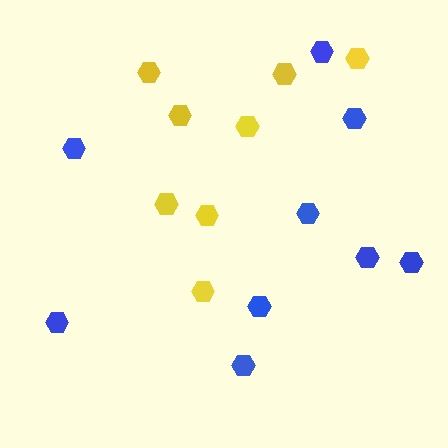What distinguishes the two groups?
There are 2 groups: one group of blue hexagons (9) and one group of yellow hexagons (8).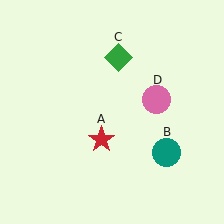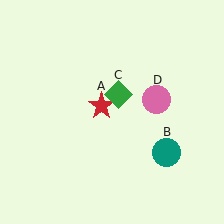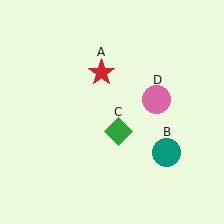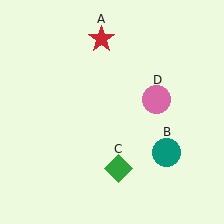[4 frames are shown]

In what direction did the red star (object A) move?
The red star (object A) moved up.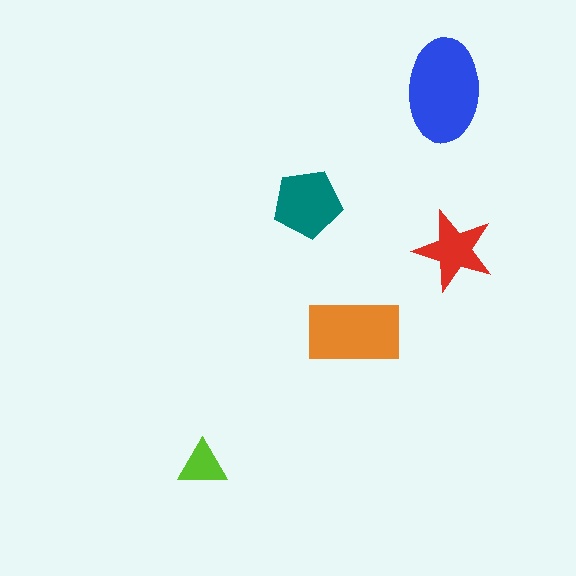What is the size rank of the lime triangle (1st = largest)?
5th.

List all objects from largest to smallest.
The blue ellipse, the orange rectangle, the teal pentagon, the red star, the lime triangle.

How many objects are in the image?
There are 5 objects in the image.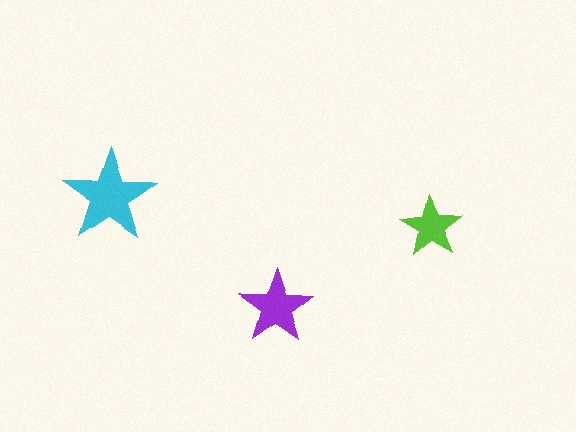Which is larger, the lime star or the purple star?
The purple one.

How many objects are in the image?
There are 3 objects in the image.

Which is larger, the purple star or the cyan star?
The cyan one.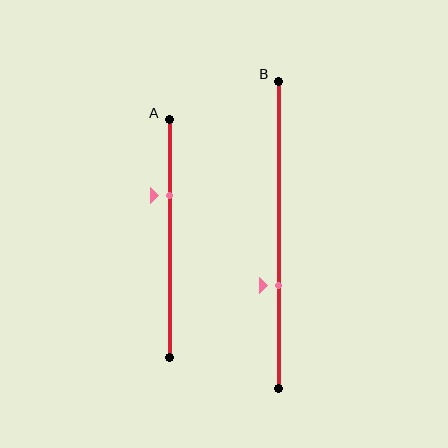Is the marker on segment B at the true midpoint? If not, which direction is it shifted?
No, the marker on segment B is shifted downward by about 17% of the segment length.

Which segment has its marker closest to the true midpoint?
Segment B has its marker closest to the true midpoint.